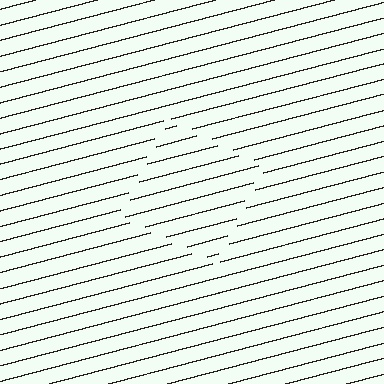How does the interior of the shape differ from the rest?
The interior of the shape contains the same grating, shifted by half a period — the contour is defined by the phase discontinuity where line-ends from the inner and outer gratings abut.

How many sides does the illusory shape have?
4 sides — the line-ends trace a square.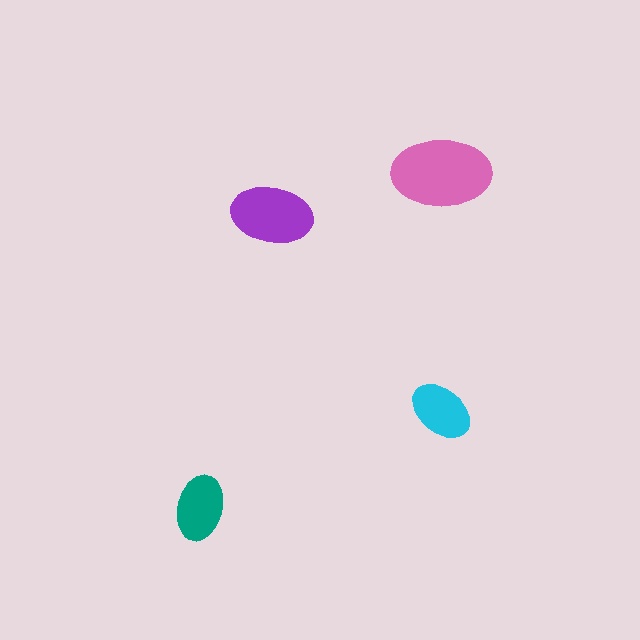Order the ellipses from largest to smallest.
the pink one, the purple one, the teal one, the cyan one.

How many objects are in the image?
There are 4 objects in the image.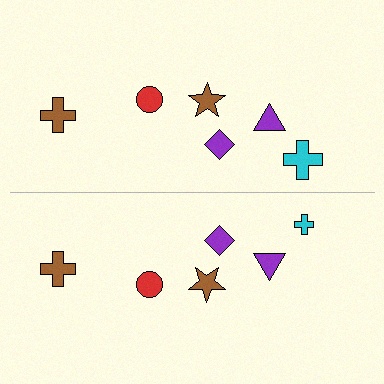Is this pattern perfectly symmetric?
No, the pattern is not perfectly symmetric. The cyan cross on the bottom side has a different size than its mirror counterpart.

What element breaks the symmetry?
The cyan cross on the bottom side has a different size than its mirror counterpart.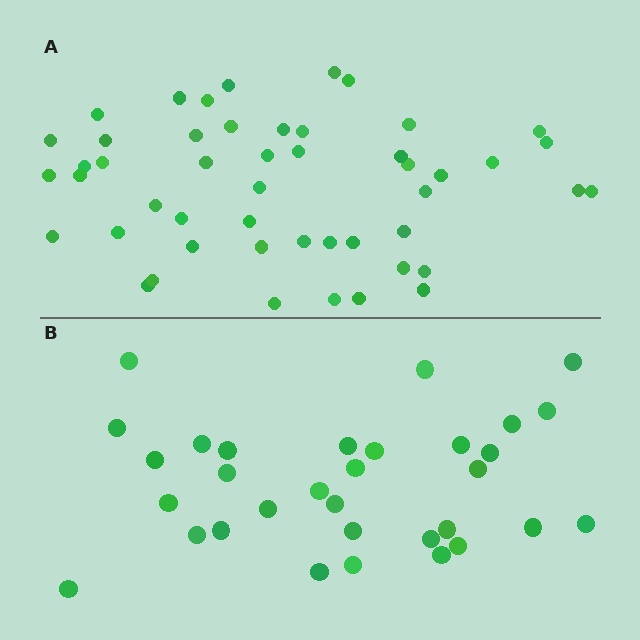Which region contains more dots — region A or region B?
Region A (the top region) has more dots.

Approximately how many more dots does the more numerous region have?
Region A has approximately 15 more dots than region B.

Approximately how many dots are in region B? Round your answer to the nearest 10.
About 30 dots. (The exact count is 32, which rounds to 30.)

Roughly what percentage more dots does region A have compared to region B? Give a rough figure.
About 55% more.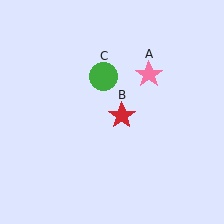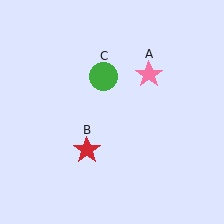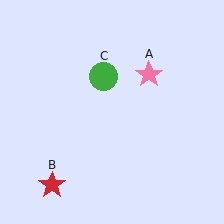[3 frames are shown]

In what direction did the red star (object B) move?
The red star (object B) moved down and to the left.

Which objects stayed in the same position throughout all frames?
Pink star (object A) and green circle (object C) remained stationary.